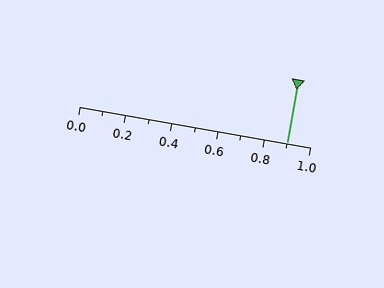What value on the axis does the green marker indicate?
The marker indicates approximately 0.9.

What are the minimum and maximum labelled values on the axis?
The axis runs from 0.0 to 1.0.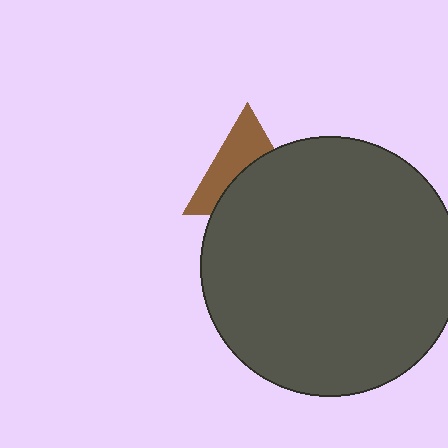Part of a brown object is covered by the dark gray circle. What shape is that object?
It is a triangle.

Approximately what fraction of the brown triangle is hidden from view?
Roughly 53% of the brown triangle is hidden behind the dark gray circle.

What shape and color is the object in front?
The object in front is a dark gray circle.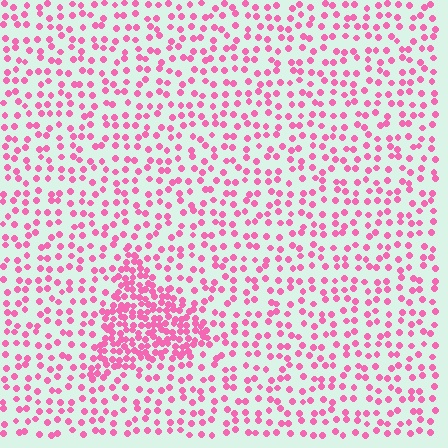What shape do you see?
I see a triangle.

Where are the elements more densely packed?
The elements are more densely packed inside the triangle boundary.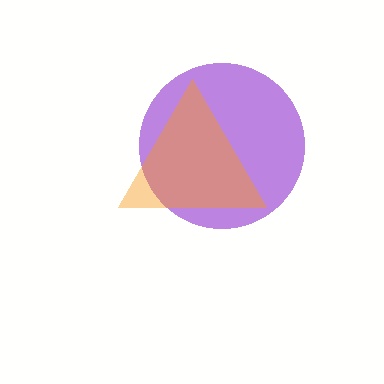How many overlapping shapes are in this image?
There are 2 overlapping shapes in the image.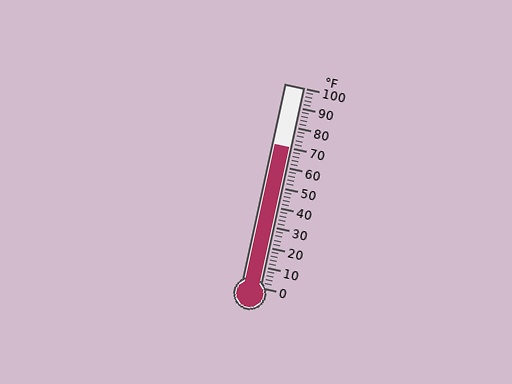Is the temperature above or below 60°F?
The temperature is above 60°F.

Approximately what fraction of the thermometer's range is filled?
The thermometer is filled to approximately 70% of its range.